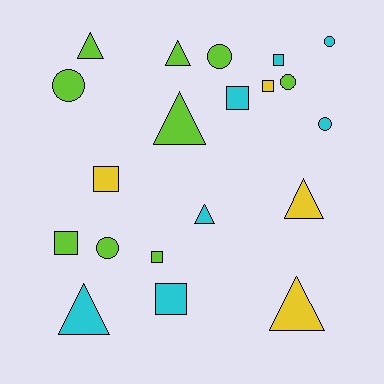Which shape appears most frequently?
Square, with 7 objects.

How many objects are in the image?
There are 20 objects.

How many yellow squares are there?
There are 2 yellow squares.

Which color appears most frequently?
Lime, with 9 objects.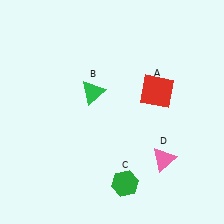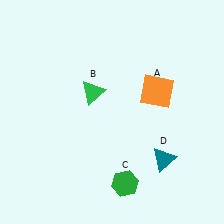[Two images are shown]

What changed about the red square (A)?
In Image 1, A is red. In Image 2, it changed to orange.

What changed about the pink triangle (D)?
In Image 1, D is pink. In Image 2, it changed to teal.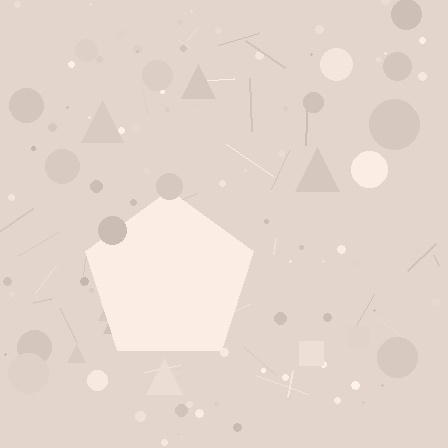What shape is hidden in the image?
A pentagon is hidden in the image.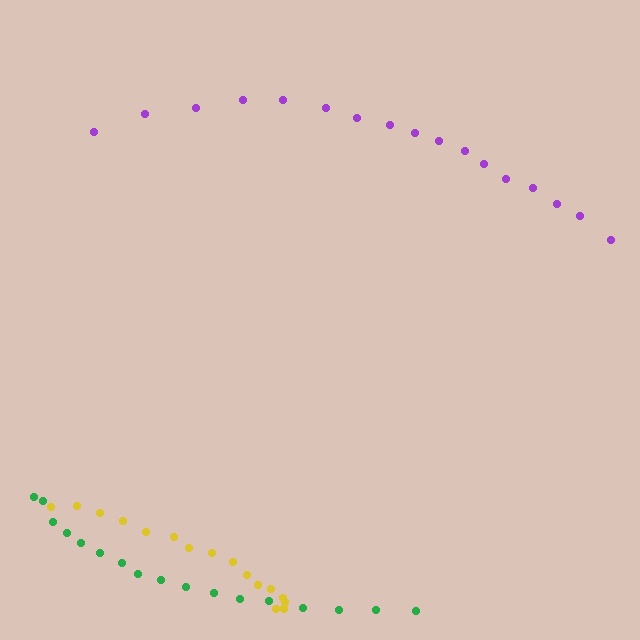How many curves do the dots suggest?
There are 3 distinct paths.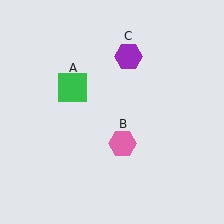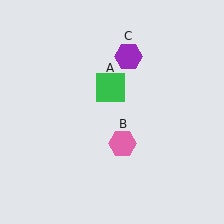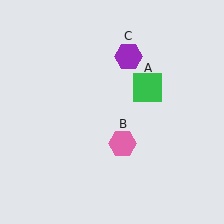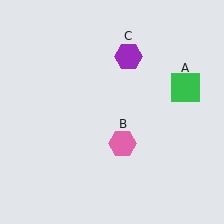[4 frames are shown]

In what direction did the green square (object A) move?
The green square (object A) moved right.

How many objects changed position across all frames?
1 object changed position: green square (object A).